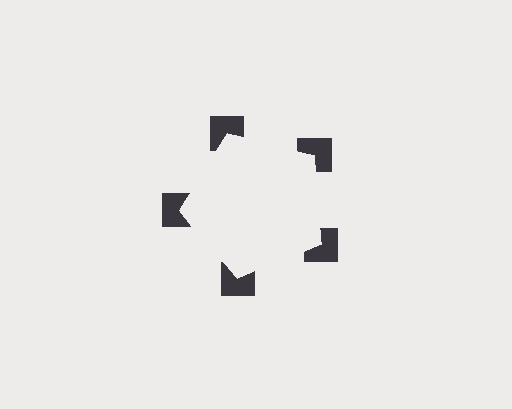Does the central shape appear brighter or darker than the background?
It typically appears slightly brighter than the background, even though no actual brightness change is drawn.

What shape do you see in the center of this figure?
An illusory pentagon — its edges are inferred from the aligned wedge cuts in the notched squares, not physically drawn.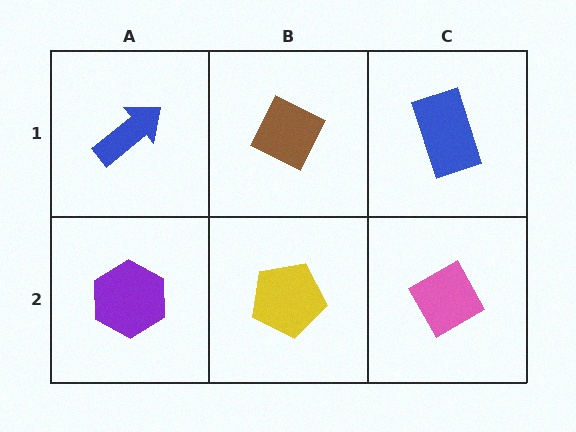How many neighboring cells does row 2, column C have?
2.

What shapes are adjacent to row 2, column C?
A blue rectangle (row 1, column C), a yellow pentagon (row 2, column B).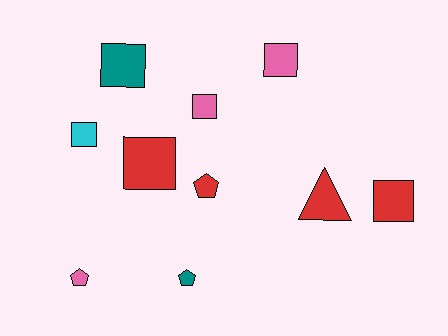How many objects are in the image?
There are 10 objects.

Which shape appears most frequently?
Square, with 6 objects.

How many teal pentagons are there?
There is 1 teal pentagon.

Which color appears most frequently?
Red, with 4 objects.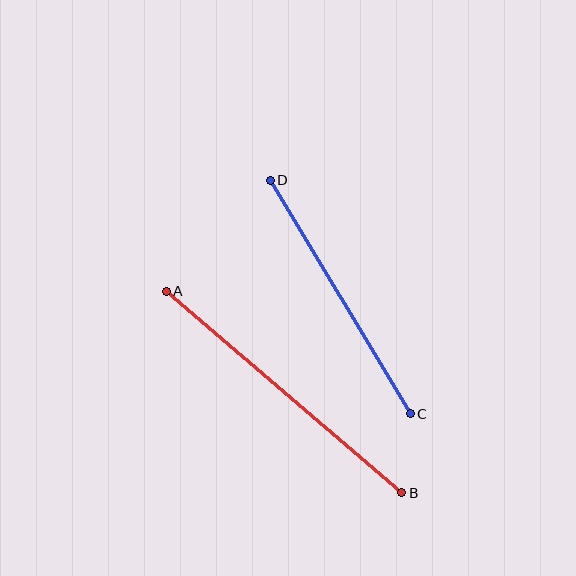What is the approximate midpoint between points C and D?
The midpoint is at approximately (340, 297) pixels.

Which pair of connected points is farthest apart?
Points A and B are farthest apart.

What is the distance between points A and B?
The distance is approximately 310 pixels.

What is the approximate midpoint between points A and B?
The midpoint is at approximately (284, 392) pixels.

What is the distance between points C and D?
The distance is approximately 272 pixels.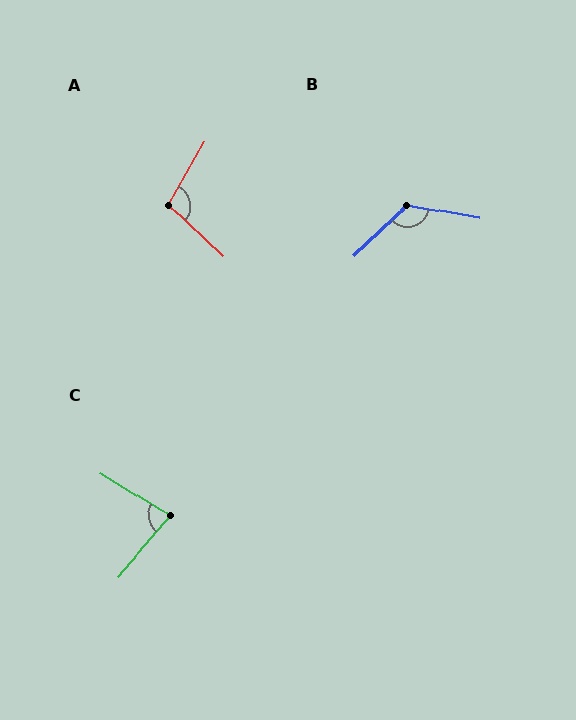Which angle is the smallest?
C, at approximately 81 degrees.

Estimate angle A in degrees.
Approximately 104 degrees.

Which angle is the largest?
B, at approximately 127 degrees.